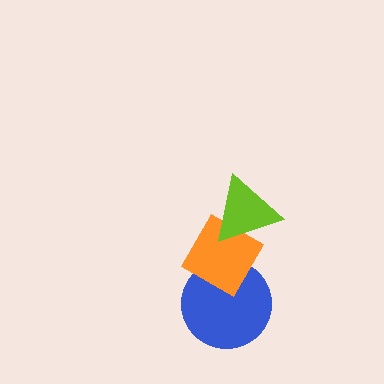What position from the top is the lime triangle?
The lime triangle is 1st from the top.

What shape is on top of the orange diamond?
The lime triangle is on top of the orange diamond.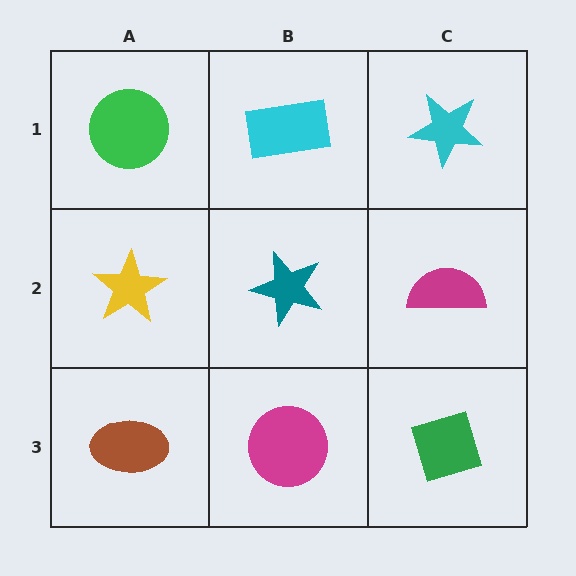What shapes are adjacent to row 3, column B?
A teal star (row 2, column B), a brown ellipse (row 3, column A), a green diamond (row 3, column C).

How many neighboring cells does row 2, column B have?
4.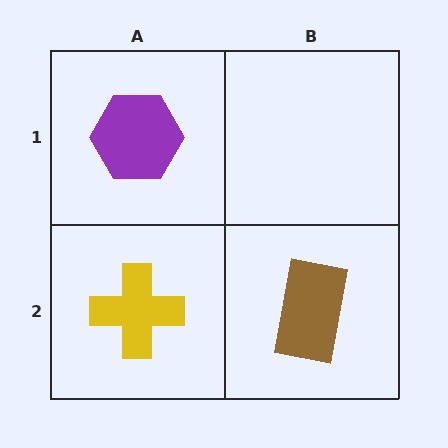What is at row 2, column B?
A brown rectangle.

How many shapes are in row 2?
2 shapes.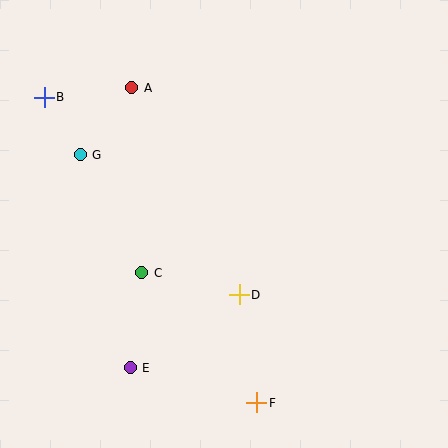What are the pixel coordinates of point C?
Point C is at (142, 273).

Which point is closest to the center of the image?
Point D at (239, 295) is closest to the center.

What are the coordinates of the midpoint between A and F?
The midpoint between A and F is at (194, 245).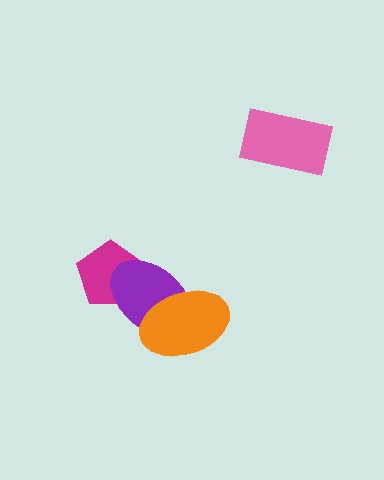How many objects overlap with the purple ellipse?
2 objects overlap with the purple ellipse.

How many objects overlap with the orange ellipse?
1 object overlaps with the orange ellipse.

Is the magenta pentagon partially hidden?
Yes, it is partially covered by another shape.